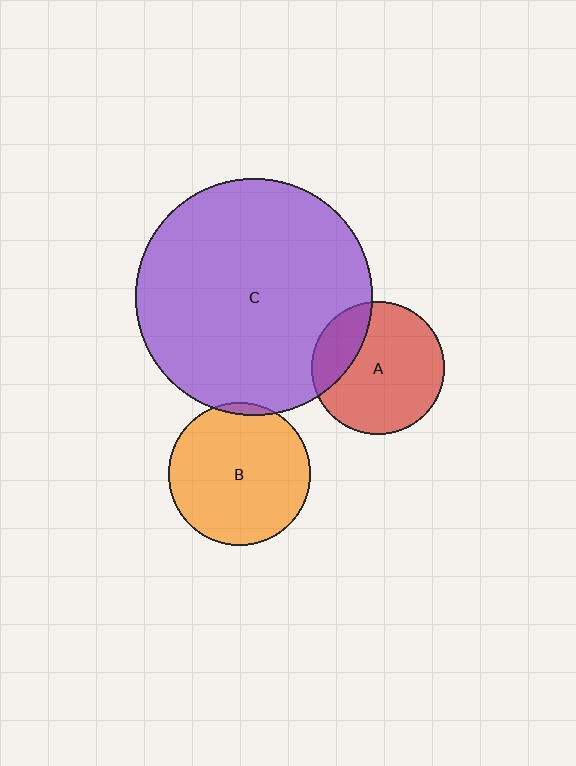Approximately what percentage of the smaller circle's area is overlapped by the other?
Approximately 25%.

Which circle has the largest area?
Circle C (purple).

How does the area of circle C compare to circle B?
Approximately 2.7 times.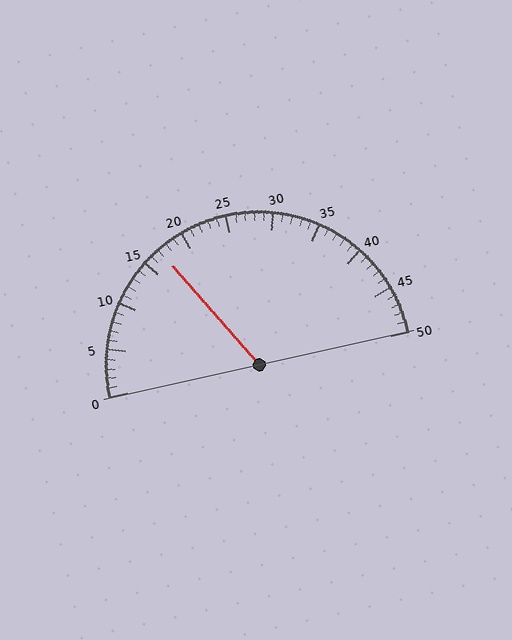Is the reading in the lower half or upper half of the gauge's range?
The reading is in the lower half of the range (0 to 50).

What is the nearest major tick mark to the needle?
The nearest major tick mark is 15.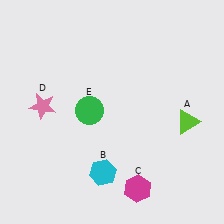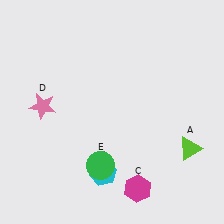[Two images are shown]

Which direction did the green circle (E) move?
The green circle (E) moved down.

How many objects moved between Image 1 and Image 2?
2 objects moved between the two images.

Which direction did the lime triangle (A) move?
The lime triangle (A) moved down.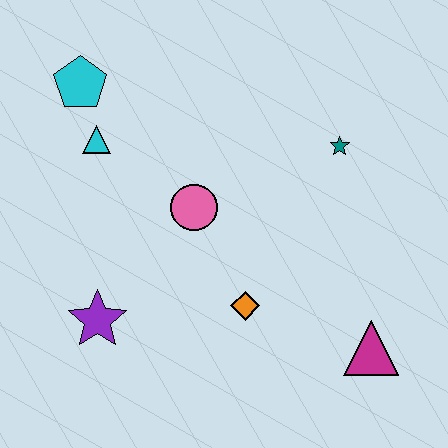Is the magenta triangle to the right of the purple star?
Yes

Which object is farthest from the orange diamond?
The cyan pentagon is farthest from the orange diamond.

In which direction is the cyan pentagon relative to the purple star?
The cyan pentagon is above the purple star.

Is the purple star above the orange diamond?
No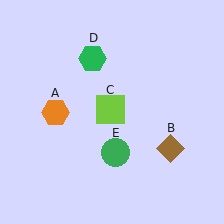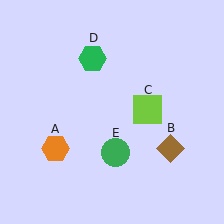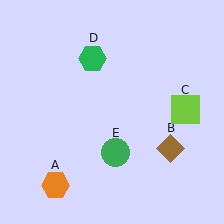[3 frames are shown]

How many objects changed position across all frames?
2 objects changed position: orange hexagon (object A), lime square (object C).